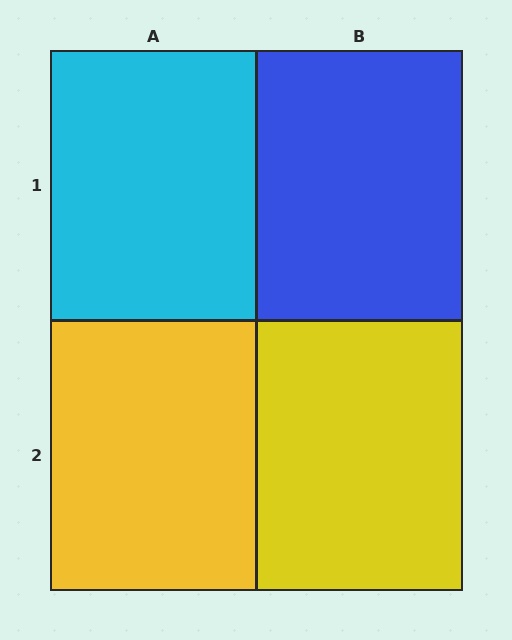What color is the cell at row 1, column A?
Cyan.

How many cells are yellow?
2 cells are yellow.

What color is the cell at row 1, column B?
Blue.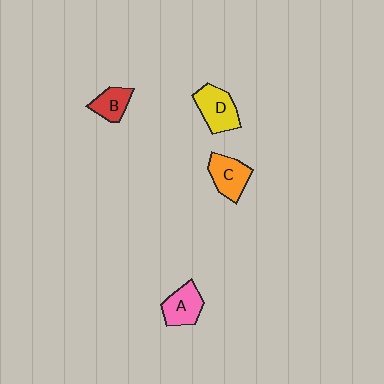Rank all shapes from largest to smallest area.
From largest to smallest: D (yellow), C (orange), A (pink), B (red).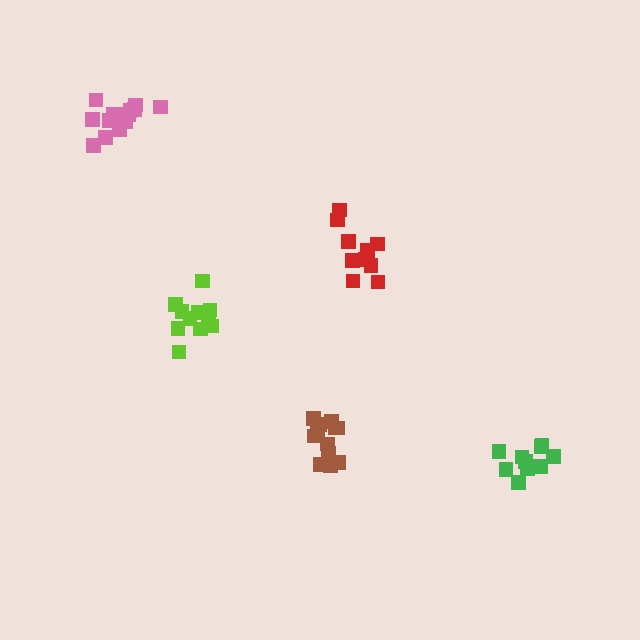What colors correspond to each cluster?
The clusters are colored: lime, red, green, brown, pink.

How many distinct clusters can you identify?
There are 5 distinct clusters.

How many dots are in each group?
Group 1: 11 dots, Group 2: 11 dots, Group 3: 10 dots, Group 4: 12 dots, Group 5: 14 dots (58 total).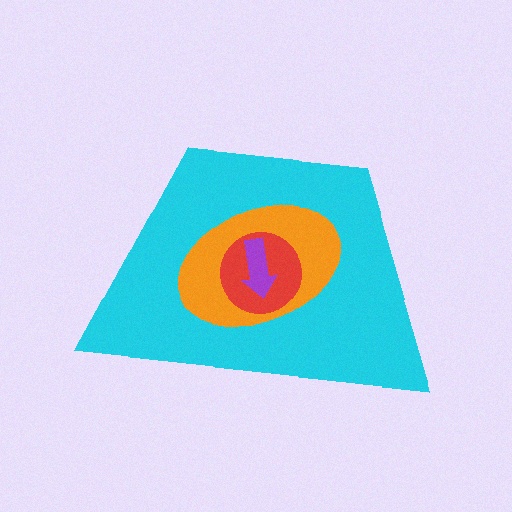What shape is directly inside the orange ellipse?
The red circle.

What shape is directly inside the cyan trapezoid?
The orange ellipse.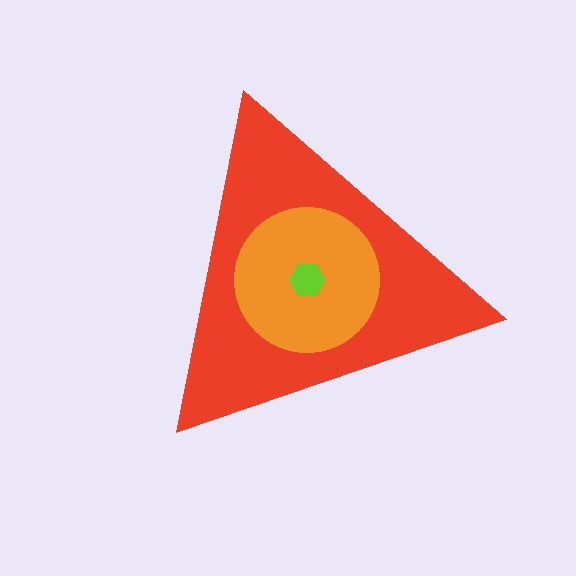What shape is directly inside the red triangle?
The orange circle.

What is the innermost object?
The lime hexagon.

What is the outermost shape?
The red triangle.